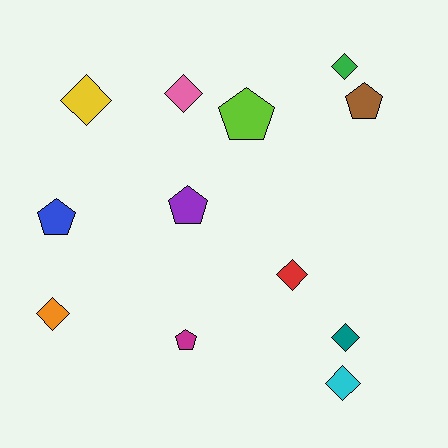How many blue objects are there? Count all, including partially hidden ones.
There is 1 blue object.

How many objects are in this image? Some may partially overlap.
There are 12 objects.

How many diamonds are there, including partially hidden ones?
There are 7 diamonds.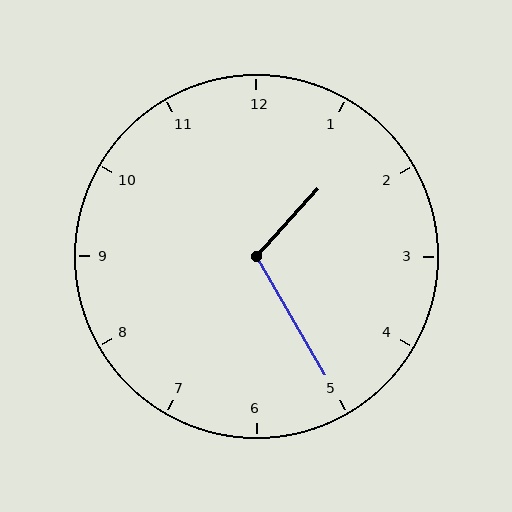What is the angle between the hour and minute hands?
Approximately 108 degrees.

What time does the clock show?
1:25.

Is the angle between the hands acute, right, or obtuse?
It is obtuse.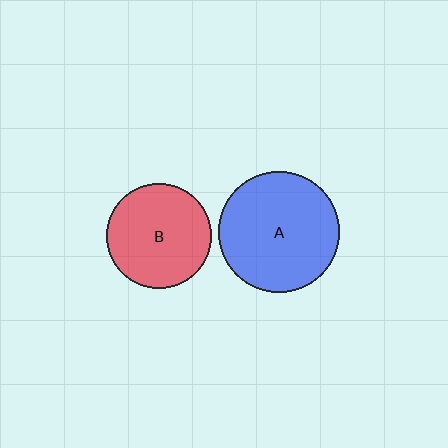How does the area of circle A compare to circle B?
Approximately 1.3 times.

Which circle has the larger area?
Circle A (blue).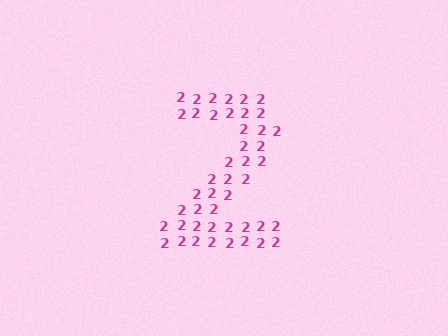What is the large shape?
The large shape is the digit 2.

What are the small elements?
The small elements are digit 2's.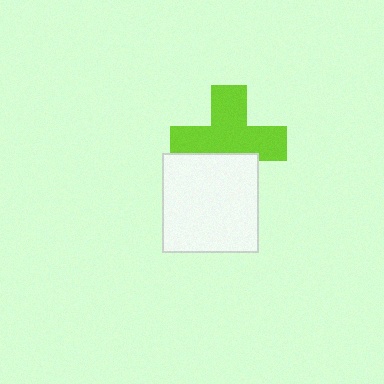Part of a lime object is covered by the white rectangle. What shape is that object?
It is a cross.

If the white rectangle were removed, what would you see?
You would see the complete lime cross.